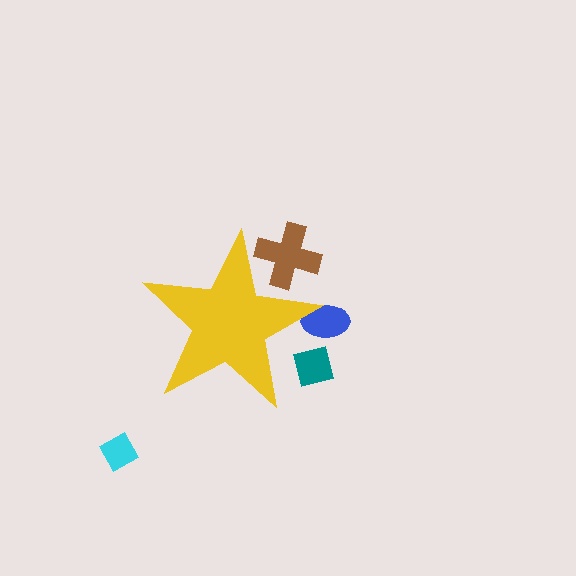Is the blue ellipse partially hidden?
Yes, the blue ellipse is partially hidden behind the yellow star.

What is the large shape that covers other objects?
A yellow star.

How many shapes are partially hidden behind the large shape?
3 shapes are partially hidden.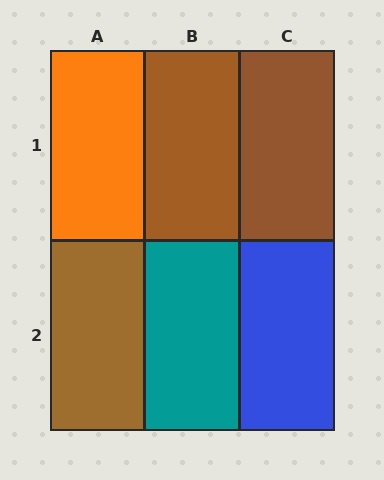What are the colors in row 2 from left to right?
Brown, teal, blue.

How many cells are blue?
1 cell is blue.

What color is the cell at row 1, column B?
Brown.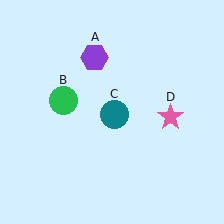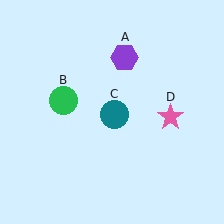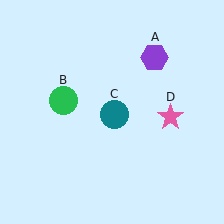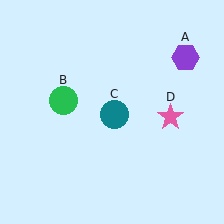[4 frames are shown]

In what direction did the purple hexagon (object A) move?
The purple hexagon (object A) moved right.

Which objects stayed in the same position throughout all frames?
Green circle (object B) and teal circle (object C) and pink star (object D) remained stationary.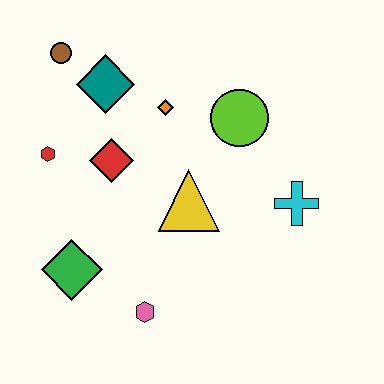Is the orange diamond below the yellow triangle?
No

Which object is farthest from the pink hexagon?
The brown circle is farthest from the pink hexagon.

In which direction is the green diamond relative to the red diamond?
The green diamond is below the red diamond.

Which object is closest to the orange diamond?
The teal diamond is closest to the orange diamond.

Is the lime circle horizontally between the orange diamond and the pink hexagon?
No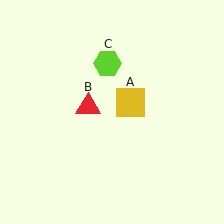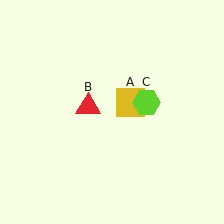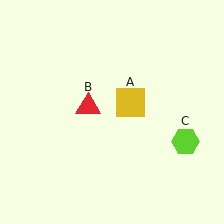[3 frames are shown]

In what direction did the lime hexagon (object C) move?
The lime hexagon (object C) moved down and to the right.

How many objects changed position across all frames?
1 object changed position: lime hexagon (object C).